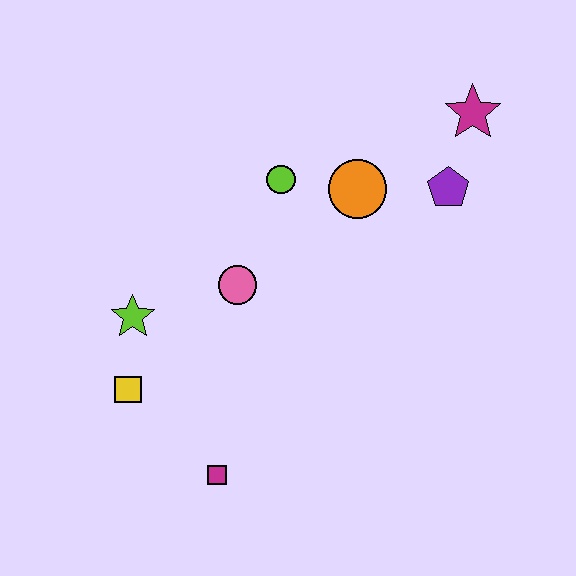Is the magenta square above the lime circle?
No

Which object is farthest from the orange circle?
The magenta square is farthest from the orange circle.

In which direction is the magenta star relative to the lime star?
The magenta star is to the right of the lime star.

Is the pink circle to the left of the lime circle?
Yes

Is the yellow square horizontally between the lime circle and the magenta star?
No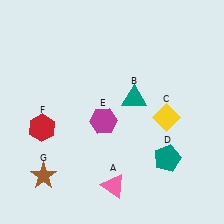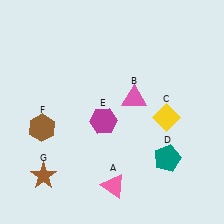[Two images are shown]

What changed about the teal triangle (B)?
In Image 1, B is teal. In Image 2, it changed to pink.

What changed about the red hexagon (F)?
In Image 1, F is red. In Image 2, it changed to brown.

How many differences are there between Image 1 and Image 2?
There are 2 differences between the two images.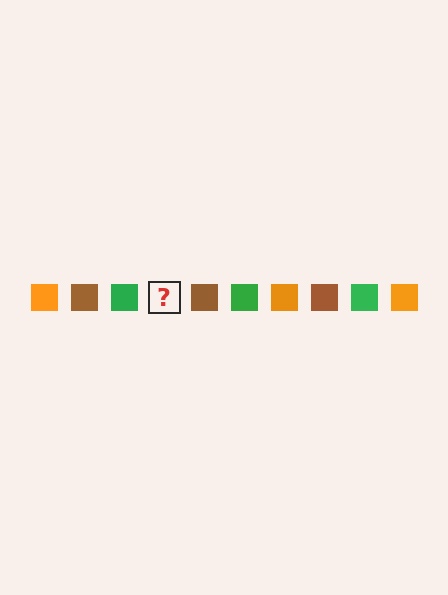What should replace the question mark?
The question mark should be replaced with an orange square.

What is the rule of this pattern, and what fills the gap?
The rule is that the pattern cycles through orange, brown, green squares. The gap should be filled with an orange square.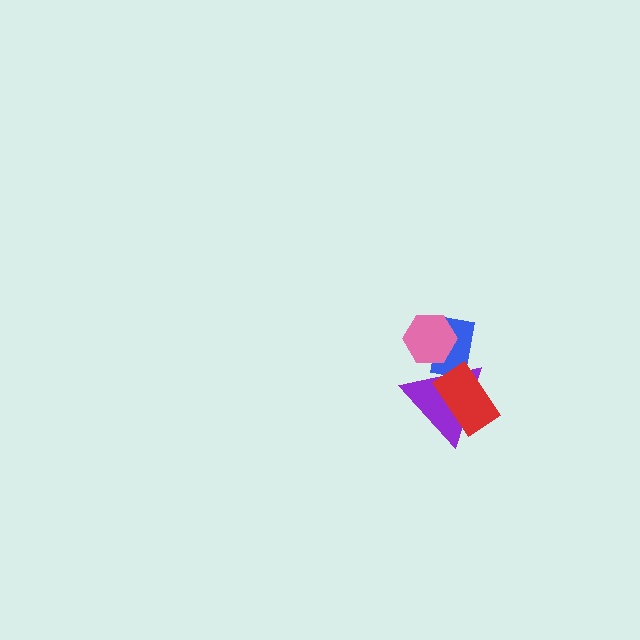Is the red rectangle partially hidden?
No, no other shape covers it.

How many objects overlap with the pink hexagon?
2 objects overlap with the pink hexagon.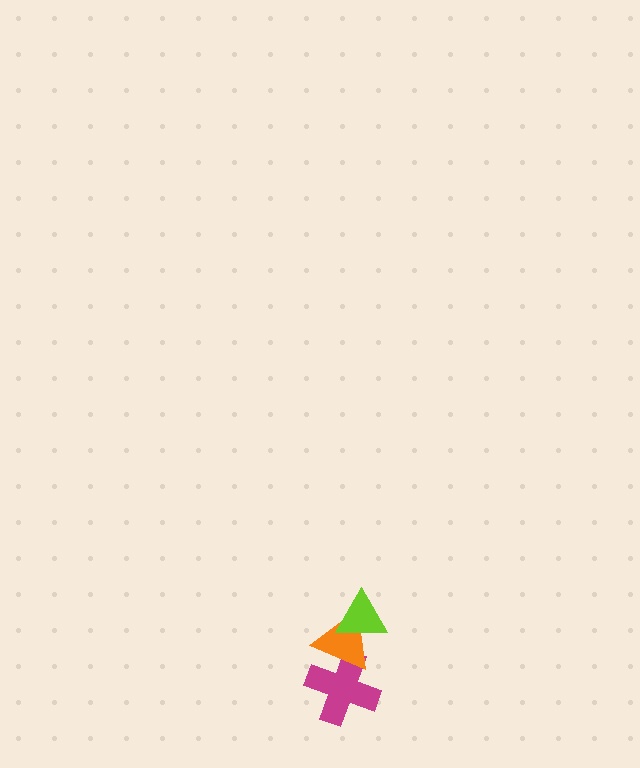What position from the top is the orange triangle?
The orange triangle is 2nd from the top.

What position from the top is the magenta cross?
The magenta cross is 3rd from the top.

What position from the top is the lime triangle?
The lime triangle is 1st from the top.